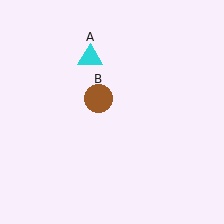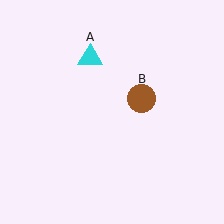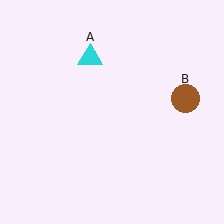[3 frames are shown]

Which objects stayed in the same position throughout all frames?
Cyan triangle (object A) remained stationary.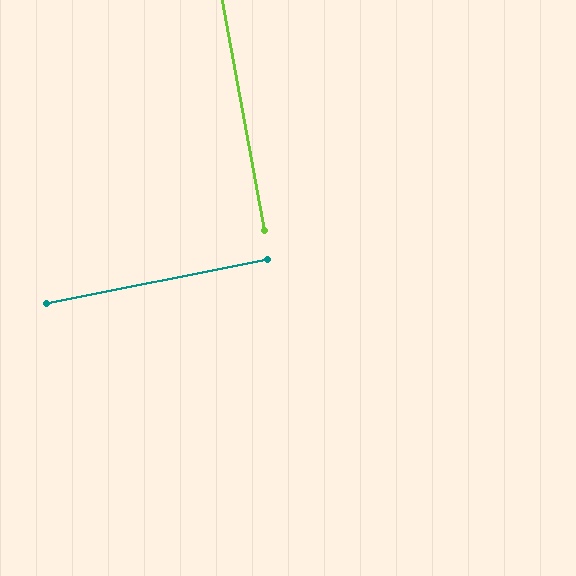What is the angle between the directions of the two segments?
Approximately 89 degrees.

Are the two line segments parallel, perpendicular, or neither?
Perpendicular — they meet at approximately 89°.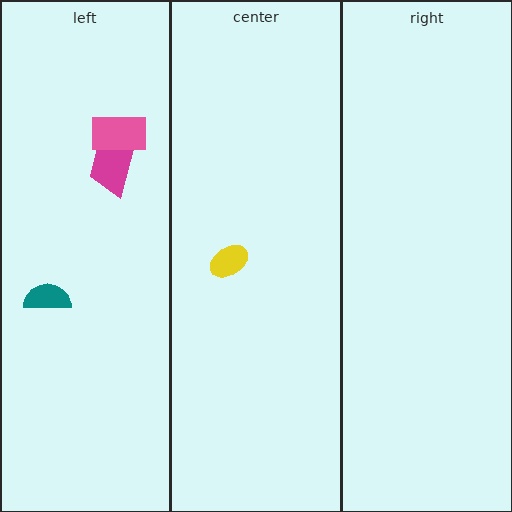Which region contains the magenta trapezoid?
The left region.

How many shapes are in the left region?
3.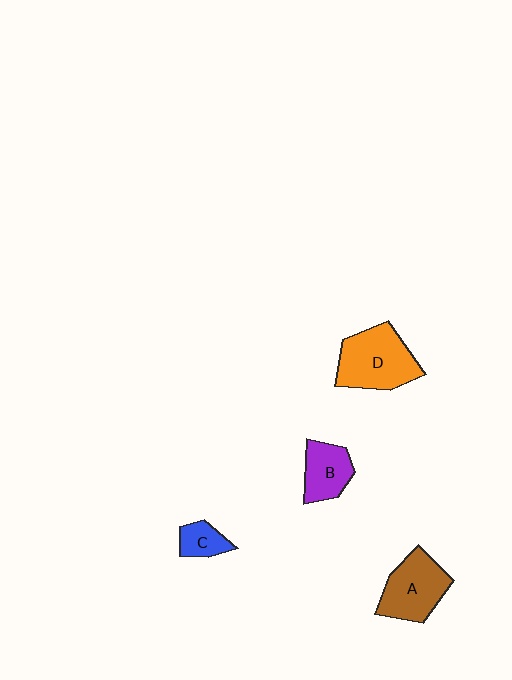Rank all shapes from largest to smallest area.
From largest to smallest: D (orange), A (brown), B (purple), C (blue).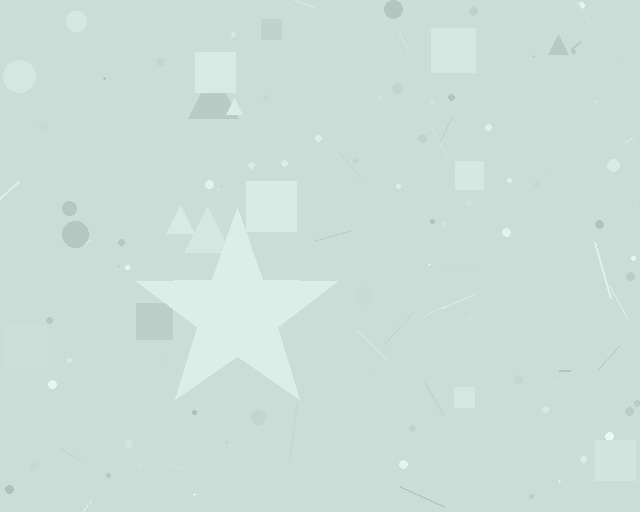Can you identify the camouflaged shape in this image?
The camouflaged shape is a star.